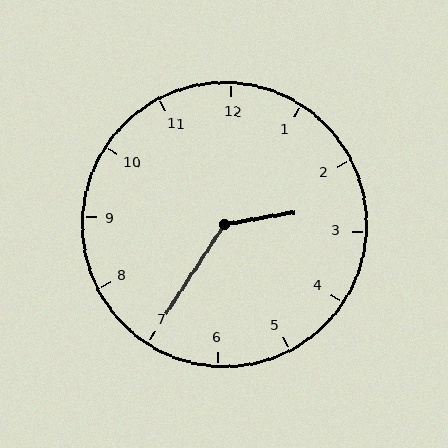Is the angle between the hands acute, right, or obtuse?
It is obtuse.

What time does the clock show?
2:35.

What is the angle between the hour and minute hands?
Approximately 132 degrees.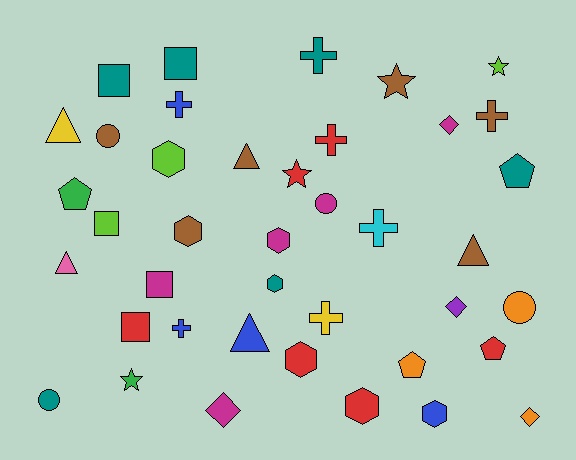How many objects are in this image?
There are 40 objects.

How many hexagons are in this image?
There are 7 hexagons.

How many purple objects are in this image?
There is 1 purple object.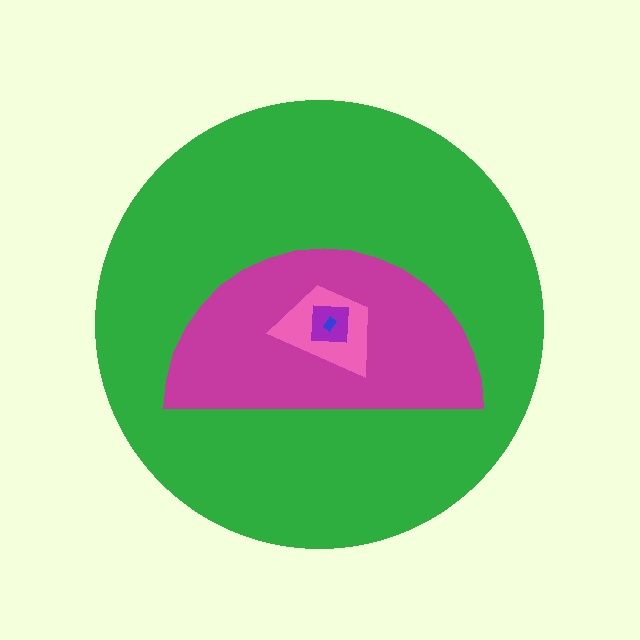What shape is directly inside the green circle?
The magenta semicircle.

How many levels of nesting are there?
5.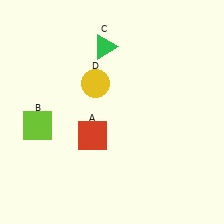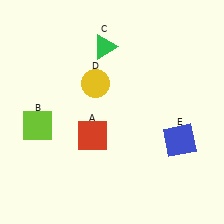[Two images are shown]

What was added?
A blue square (E) was added in Image 2.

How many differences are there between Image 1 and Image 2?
There is 1 difference between the two images.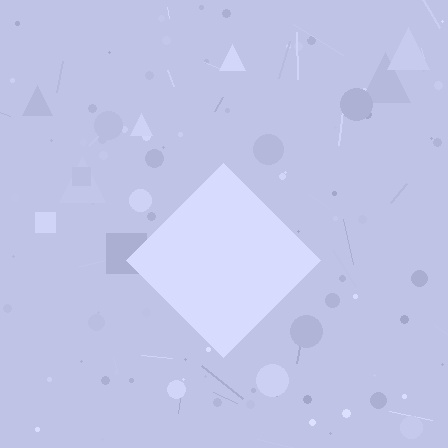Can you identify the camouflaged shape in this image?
The camouflaged shape is a diamond.